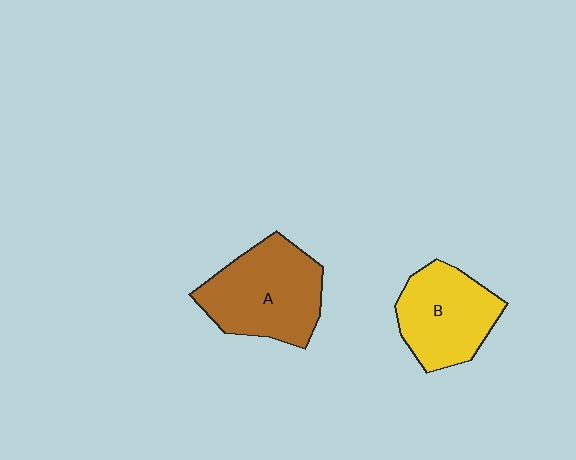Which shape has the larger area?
Shape A (brown).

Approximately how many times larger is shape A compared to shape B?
Approximately 1.2 times.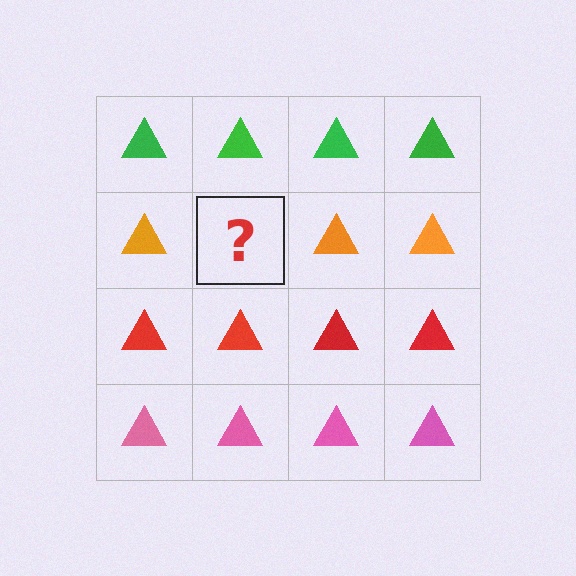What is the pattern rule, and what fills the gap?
The rule is that each row has a consistent color. The gap should be filled with an orange triangle.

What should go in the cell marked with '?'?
The missing cell should contain an orange triangle.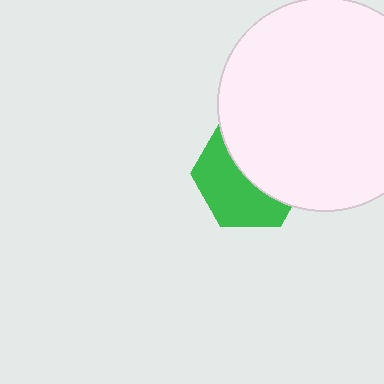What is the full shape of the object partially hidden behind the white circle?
The partially hidden object is a green hexagon.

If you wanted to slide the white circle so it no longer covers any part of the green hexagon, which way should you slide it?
Slide it toward the upper-right — that is the most direct way to separate the two shapes.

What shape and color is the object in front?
The object in front is a white circle.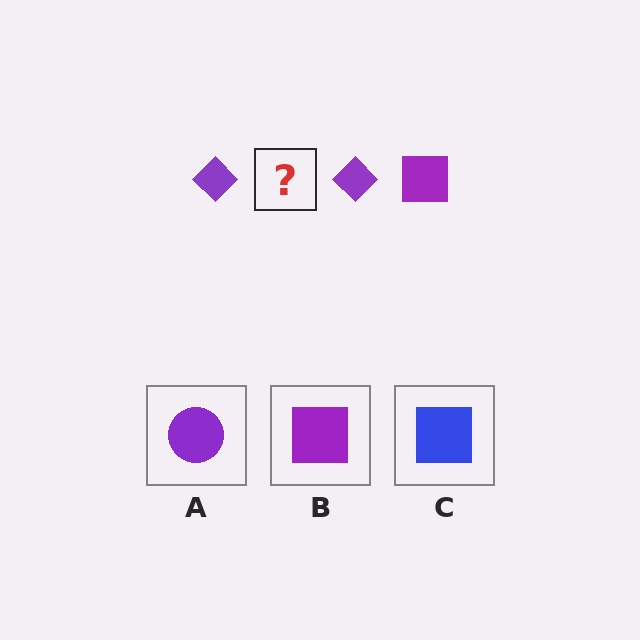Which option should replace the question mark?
Option B.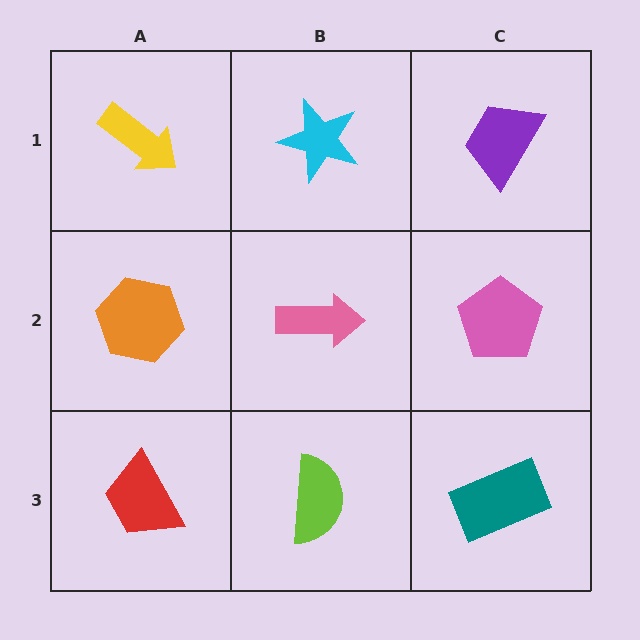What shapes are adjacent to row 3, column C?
A pink pentagon (row 2, column C), a lime semicircle (row 3, column B).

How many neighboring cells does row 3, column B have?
3.